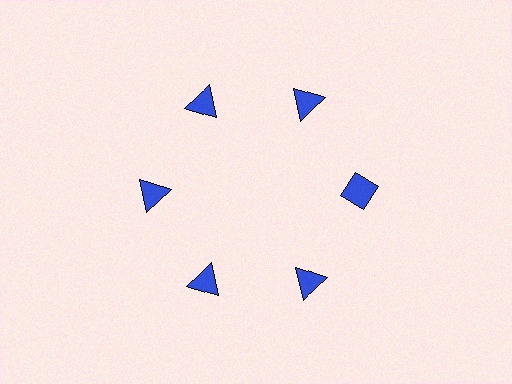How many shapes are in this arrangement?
There are 6 shapes arranged in a ring pattern.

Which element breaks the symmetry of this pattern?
The blue diamond at roughly the 3 o'clock position breaks the symmetry. All other shapes are blue triangles.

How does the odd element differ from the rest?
It has a different shape: diamond instead of triangle.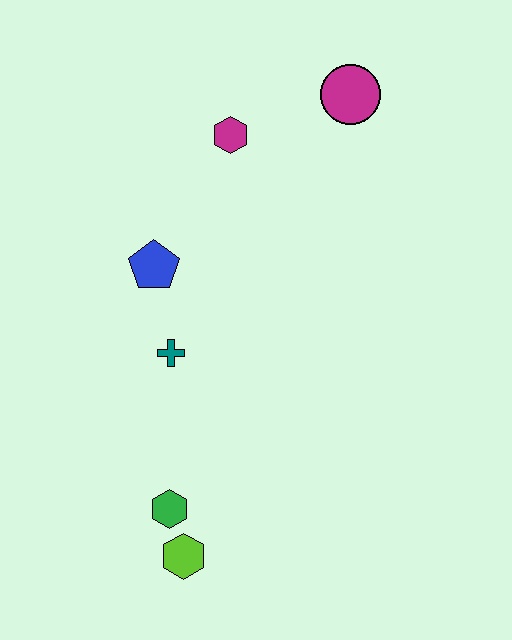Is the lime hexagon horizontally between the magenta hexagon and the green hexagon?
Yes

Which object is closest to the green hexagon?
The lime hexagon is closest to the green hexagon.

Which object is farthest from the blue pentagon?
The lime hexagon is farthest from the blue pentagon.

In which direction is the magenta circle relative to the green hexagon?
The magenta circle is above the green hexagon.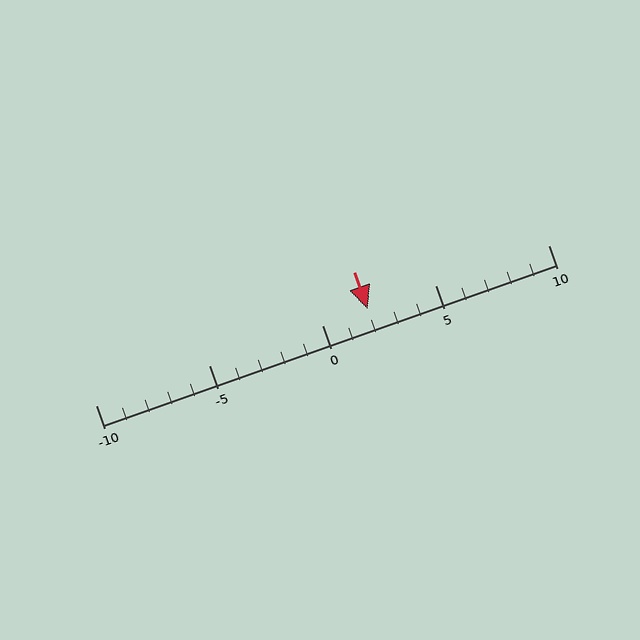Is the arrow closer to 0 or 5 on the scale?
The arrow is closer to 0.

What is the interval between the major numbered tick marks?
The major tick marks are spaced 5 units apart.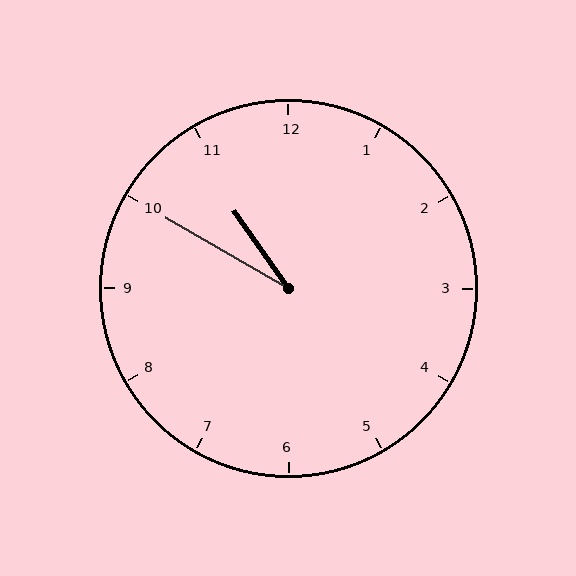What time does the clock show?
10:50.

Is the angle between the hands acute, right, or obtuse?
It is acute.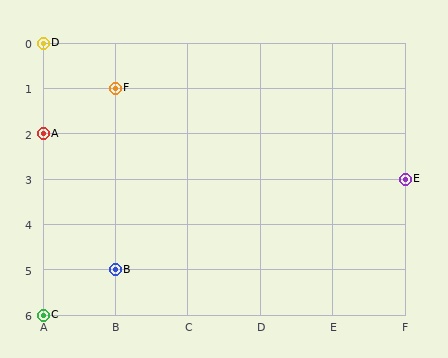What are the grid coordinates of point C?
Point C is at grid coordinates (A, 6).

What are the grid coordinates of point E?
Point E is at grid coordinates (F, 3).